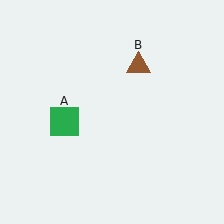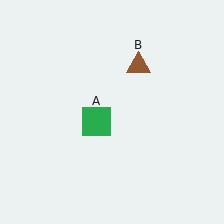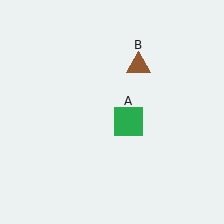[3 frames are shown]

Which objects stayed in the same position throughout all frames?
Brown triangle (object B) remained stationary.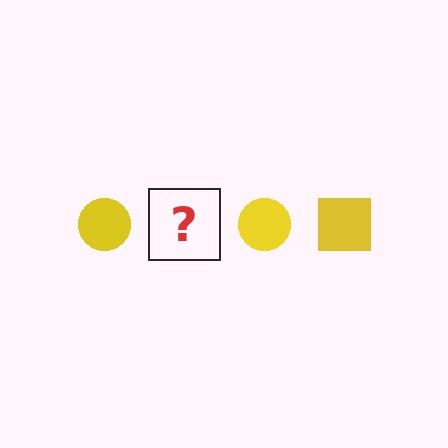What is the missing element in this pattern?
The missing element is a yellow square.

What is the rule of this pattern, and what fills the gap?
The rule is that the pattern cycles through circle, square shapes in yellow. The gap should be filled with a yellow square.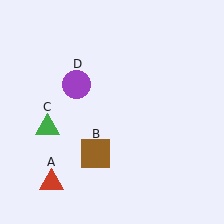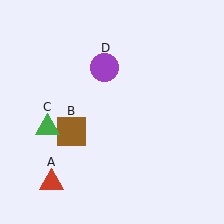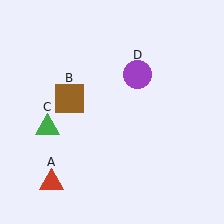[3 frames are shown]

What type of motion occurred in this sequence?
The brown square (object B), purple circle (object D) rotated clockwise around the center of the scene.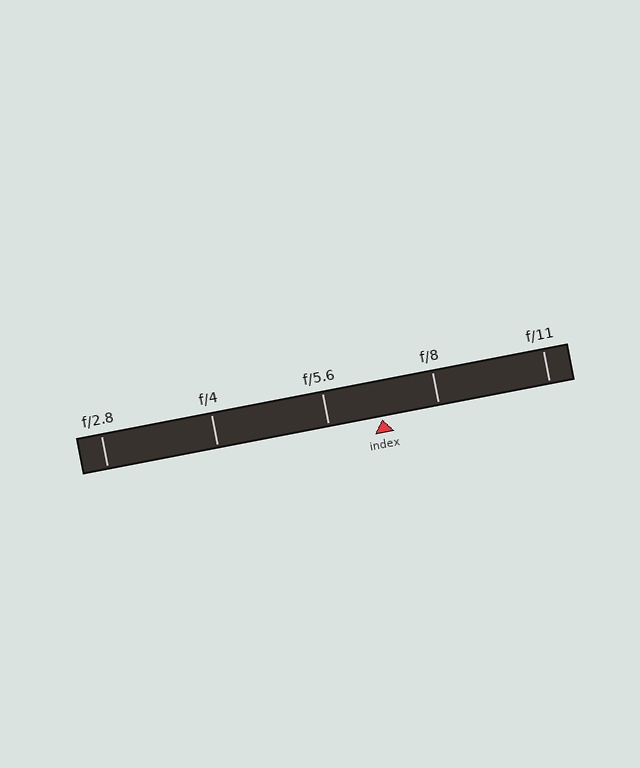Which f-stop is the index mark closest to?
The index mark is closest to f/5.6.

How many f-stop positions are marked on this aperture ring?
There are 5 f-stop positions marked.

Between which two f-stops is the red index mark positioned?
The index mark is between f/5.6 and f/8.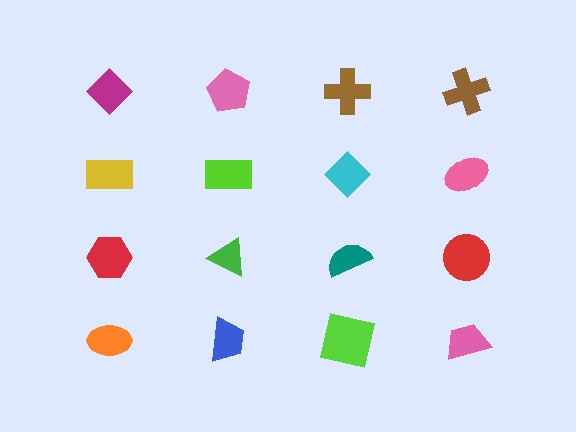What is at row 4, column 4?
A pink trapezoid.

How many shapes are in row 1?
4 shapes.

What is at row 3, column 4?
A red circle.